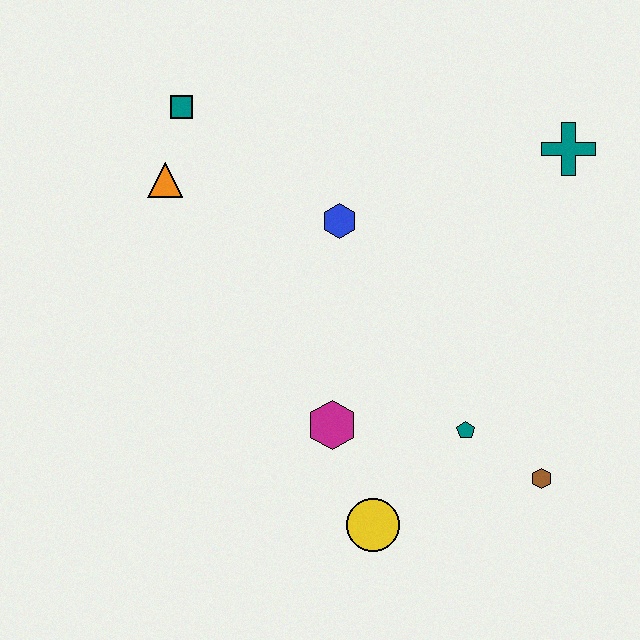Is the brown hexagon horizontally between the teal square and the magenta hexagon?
No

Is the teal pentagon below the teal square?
Yes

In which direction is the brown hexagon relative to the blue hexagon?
The brown hexagon is below the blue hexagon.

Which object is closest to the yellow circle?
The magenta hexagon is closest to the yellow circle.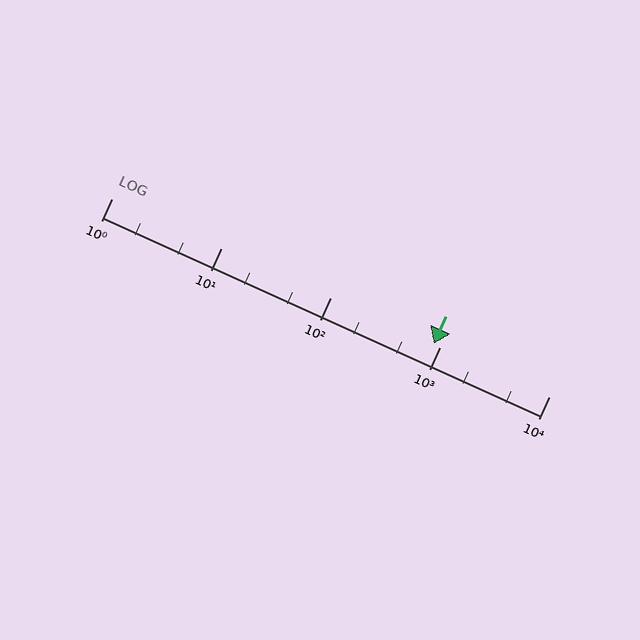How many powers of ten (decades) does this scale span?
The scale spans 4 decades, from 1 to 10000.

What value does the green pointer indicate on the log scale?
The pointer indicates approximately 880.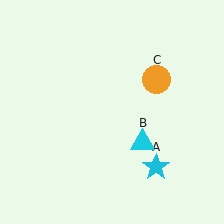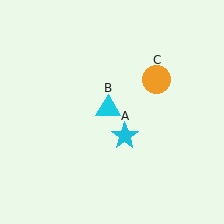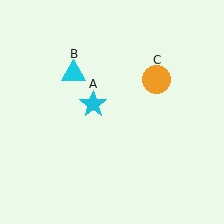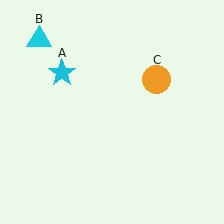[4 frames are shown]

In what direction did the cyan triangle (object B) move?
The cyan triangle (object B) moved up and to the left.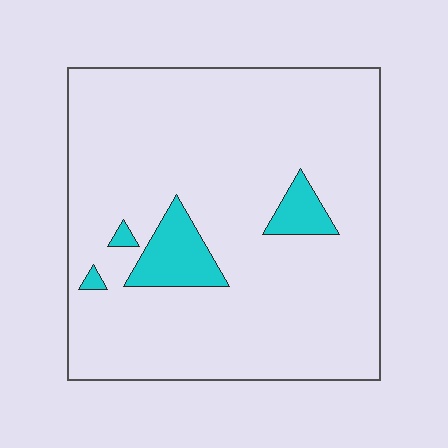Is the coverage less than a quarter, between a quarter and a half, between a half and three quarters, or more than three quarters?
Less than a quarter.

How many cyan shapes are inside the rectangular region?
4.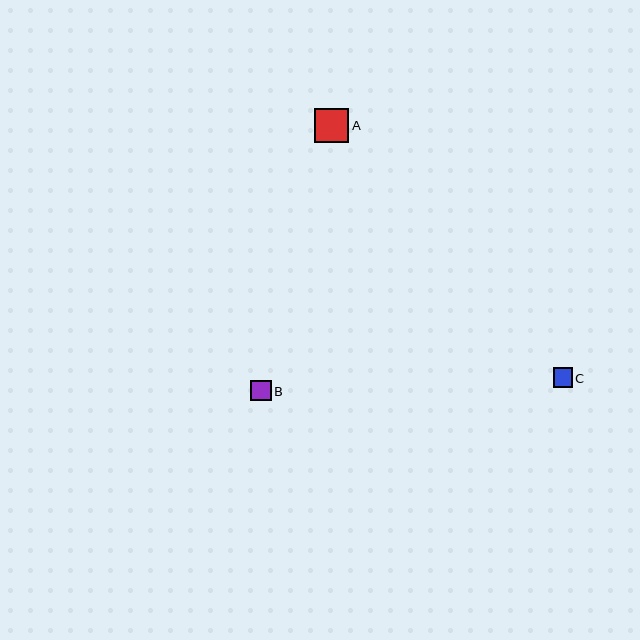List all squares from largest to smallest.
From largest to smallest: A, B, C.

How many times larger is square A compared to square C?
Square A is approximately 1.8 times the size of square C.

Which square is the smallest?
Square C is the smallest with a size of approximately 19 pixels.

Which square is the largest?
Square A is the largest with a size of approximately 35 pixels.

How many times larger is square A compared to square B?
Square A is approximately 1.7 times the size of square B.